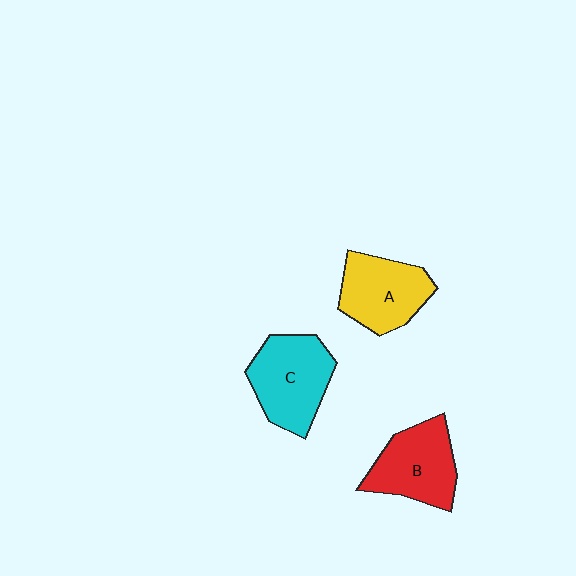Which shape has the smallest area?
Shape A (yellow).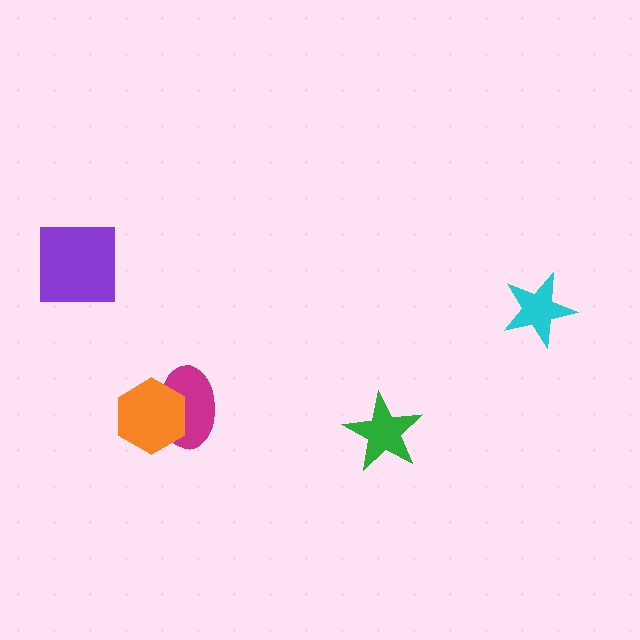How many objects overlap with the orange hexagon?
1 object overlaps with the orange hexagon.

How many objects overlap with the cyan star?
0 objects overlap with the cyan star.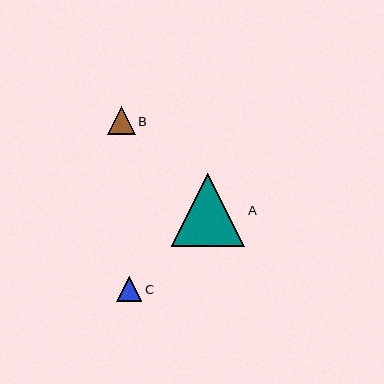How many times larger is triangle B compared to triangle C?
Triangle B is approximately 1.1 times the size of triangle C.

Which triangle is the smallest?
Triangle C is the smallest with a size of approximately 25 pixels.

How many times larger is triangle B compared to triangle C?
Triangle B is approximately 1.1 times the size of triangle C.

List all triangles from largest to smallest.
From largest to smallest: A, B, C.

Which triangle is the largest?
Triangle A is the largest with a size of approximately 73 pixels.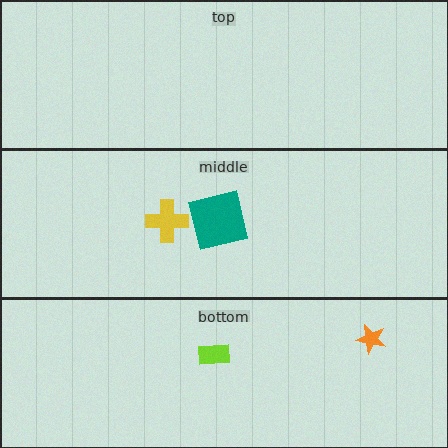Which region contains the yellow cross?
The middle region.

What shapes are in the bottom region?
The lime rectangle, the orange star.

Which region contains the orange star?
The bottom region.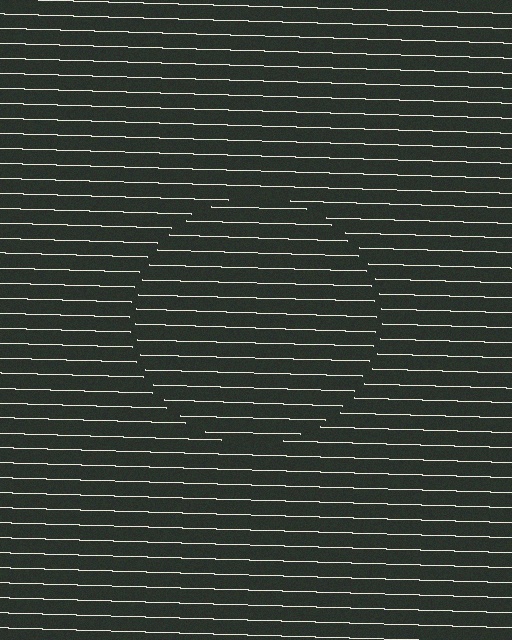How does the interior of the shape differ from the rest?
The interior of the shape contains the same grating, shifted by half a period — the contour is defined by the phase discontinuity where line-ends from the inner and outer gratings abut.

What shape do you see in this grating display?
An illusory circle. The interior of the shape contains the same grating, shifted by half a period — the contour is defined by the phase discontinuity where line-ends from the inner and outer gratings abut.